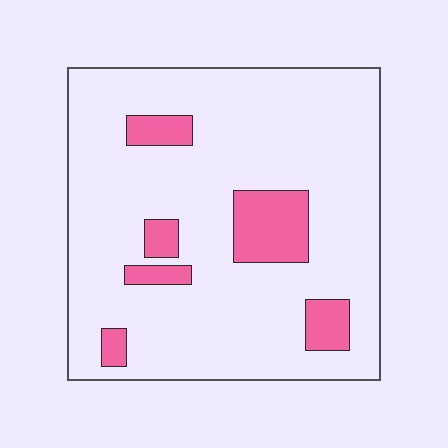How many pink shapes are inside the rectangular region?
6.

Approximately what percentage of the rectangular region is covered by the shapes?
Approximately 15%.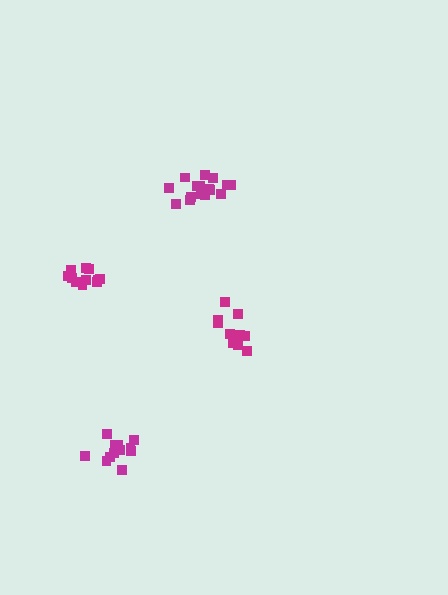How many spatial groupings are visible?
There are 4 spatial groupings.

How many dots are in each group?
Group 1: 11 dots, Group 2: 10 dots, Group 3: 12 dots, Group 4: 16 dots (49 total).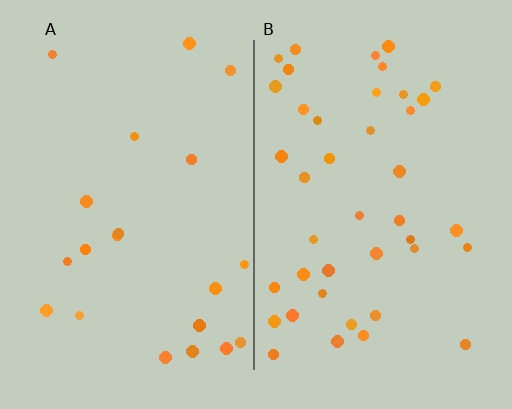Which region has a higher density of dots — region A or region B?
B (the right).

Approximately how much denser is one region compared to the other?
Approximately 2.0× — region B over region A.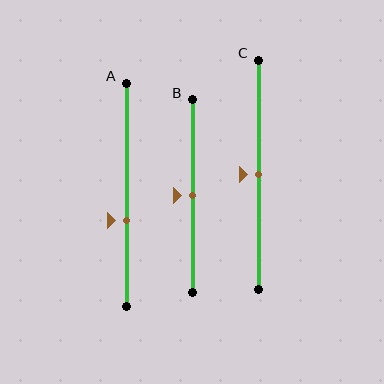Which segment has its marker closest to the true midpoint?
Segment B has its marker closest to the true midpoint.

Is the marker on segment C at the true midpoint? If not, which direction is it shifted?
Yes, the marker on segment C is at the true midpoint.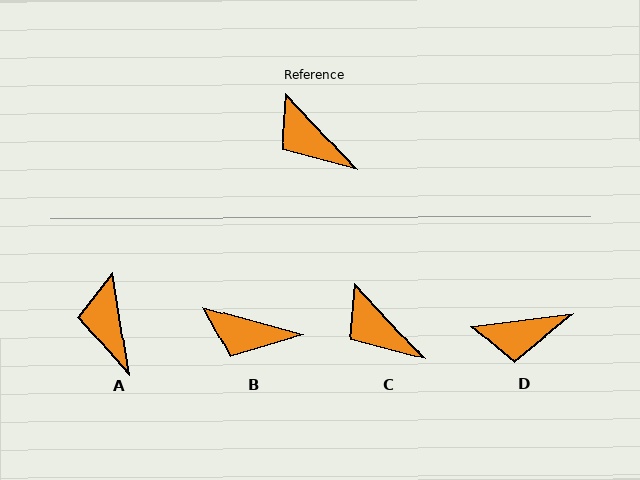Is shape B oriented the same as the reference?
No, it is off by about 32 degrees.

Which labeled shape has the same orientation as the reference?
C.